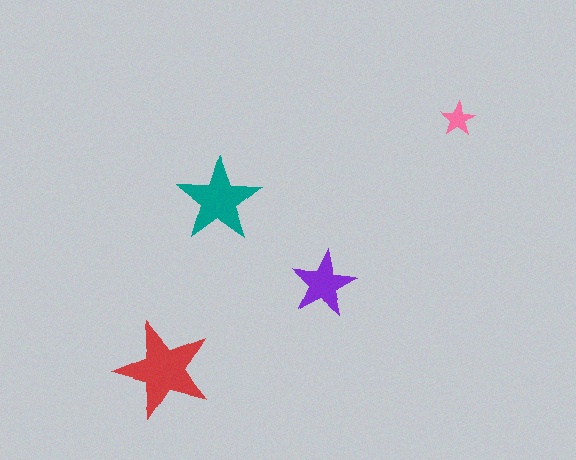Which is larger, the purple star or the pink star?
The purple one.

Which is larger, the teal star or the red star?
The red one.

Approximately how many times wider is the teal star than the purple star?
About 1.5 times wider.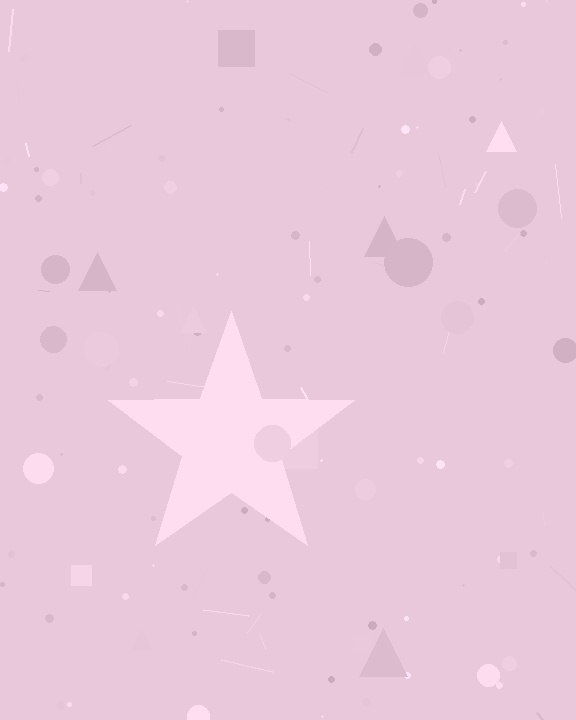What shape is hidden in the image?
A star is hidden in the image.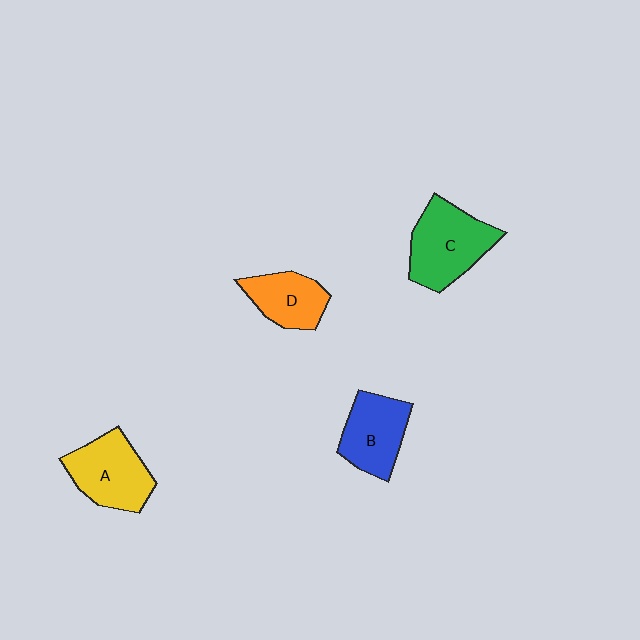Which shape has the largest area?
Shape C (green).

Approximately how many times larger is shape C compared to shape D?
Approximately 1.5 times.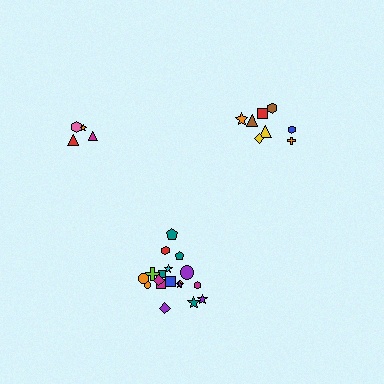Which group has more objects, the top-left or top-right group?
The top-right group.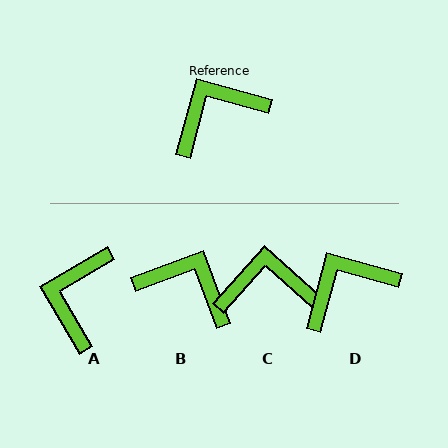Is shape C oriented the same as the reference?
No, it is off by about 27 degrees.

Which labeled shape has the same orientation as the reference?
D.